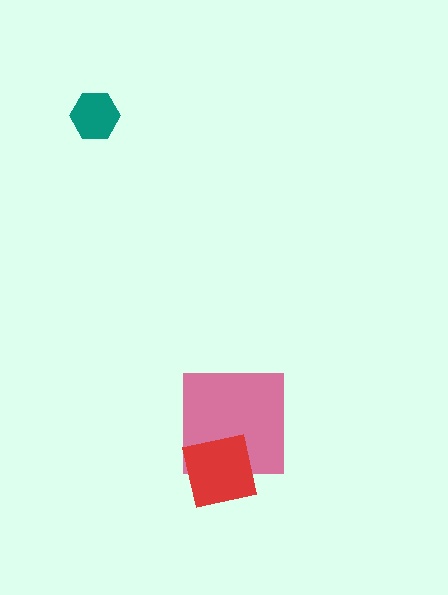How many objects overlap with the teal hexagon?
0 objects overlap with the teal hexagon.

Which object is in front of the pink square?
The red square is in front of the pink square.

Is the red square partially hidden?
No, no other shape covers it.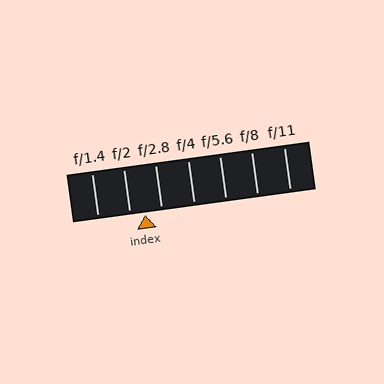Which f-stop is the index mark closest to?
The index mark is closest to f/2.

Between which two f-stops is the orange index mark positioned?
The index mark is between f/2 and f/2.8.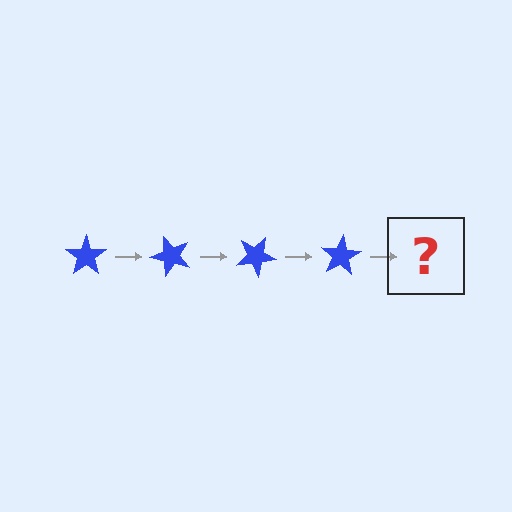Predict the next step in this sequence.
The next step is a blue star rotated 200 degrees.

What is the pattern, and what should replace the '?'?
The pattern is that the star rotates 50 degrees each step. The '?' should be a blue star rotated 200 degrees.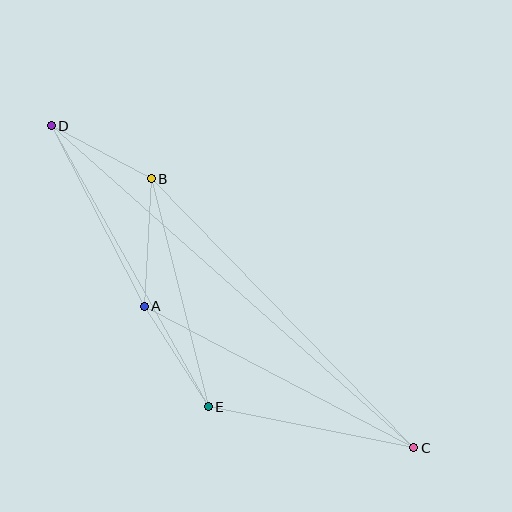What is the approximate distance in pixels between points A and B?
The distance between A and B is approximately 127 pixels.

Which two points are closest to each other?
Points B and D are closest to each other.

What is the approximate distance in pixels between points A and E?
The distance between A and E is approximately 119 pixels.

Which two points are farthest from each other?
Points C and D are farthest from each other.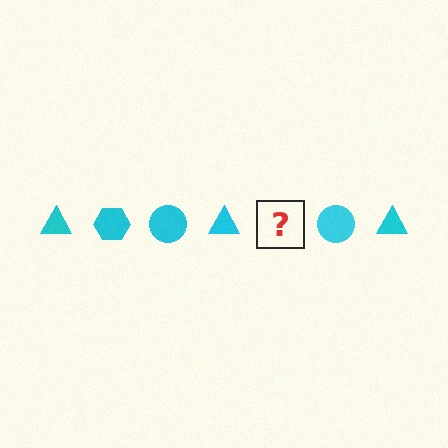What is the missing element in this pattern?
The missing element is a cyan hexagon.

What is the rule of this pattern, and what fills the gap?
The rule is that the pattern cycles through triangle, hexagon, circle shapes in cyan. The gap should be filled with a cyan hexagon.